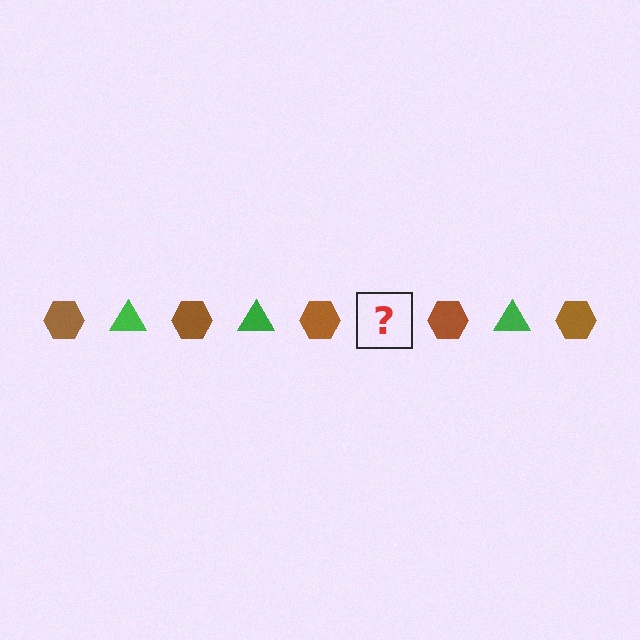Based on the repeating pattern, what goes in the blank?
The blank should be a green triangle.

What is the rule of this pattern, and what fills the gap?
The rule is that the pattern alternates between brown hexagon and green triangle. The gap should be filled with a green triangle.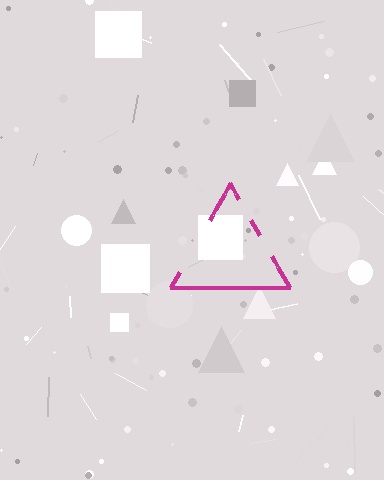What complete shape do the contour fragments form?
The contour fragments form a triangle.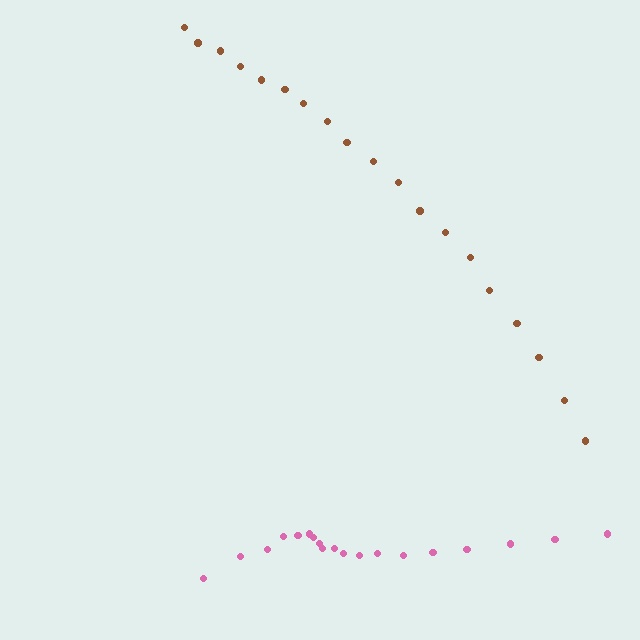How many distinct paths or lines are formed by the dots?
There are 2 distinct paths.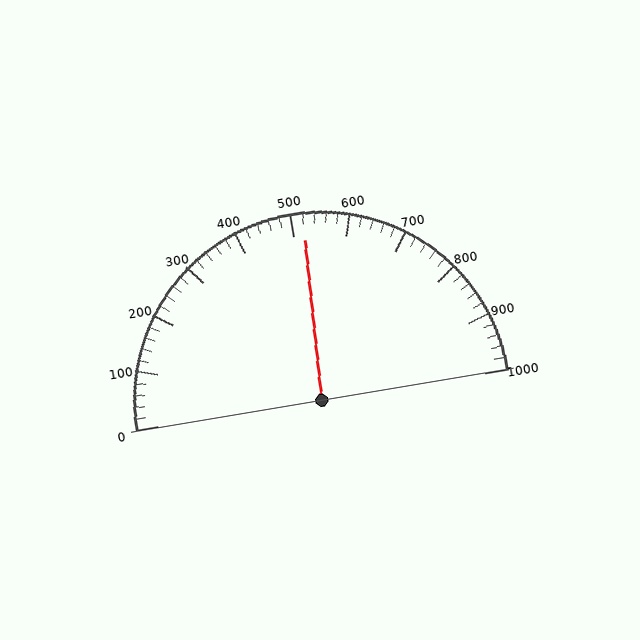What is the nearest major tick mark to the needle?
The nearest major tick mark is 500.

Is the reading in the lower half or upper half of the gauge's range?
The reading is in the upper half of the range (0 to 1000).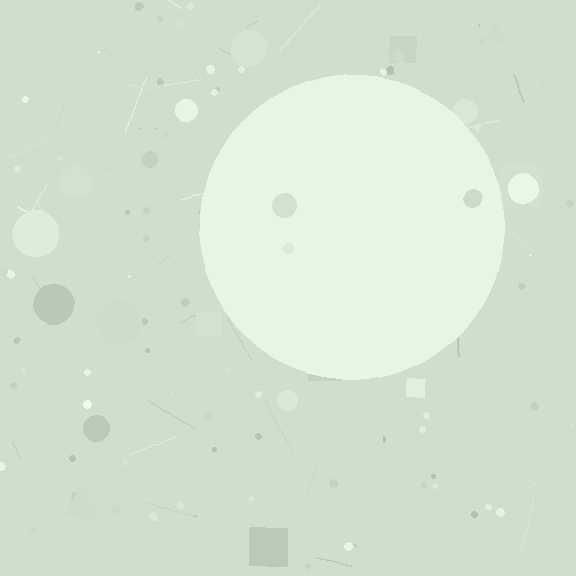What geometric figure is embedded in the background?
A circle is embedded in the background.